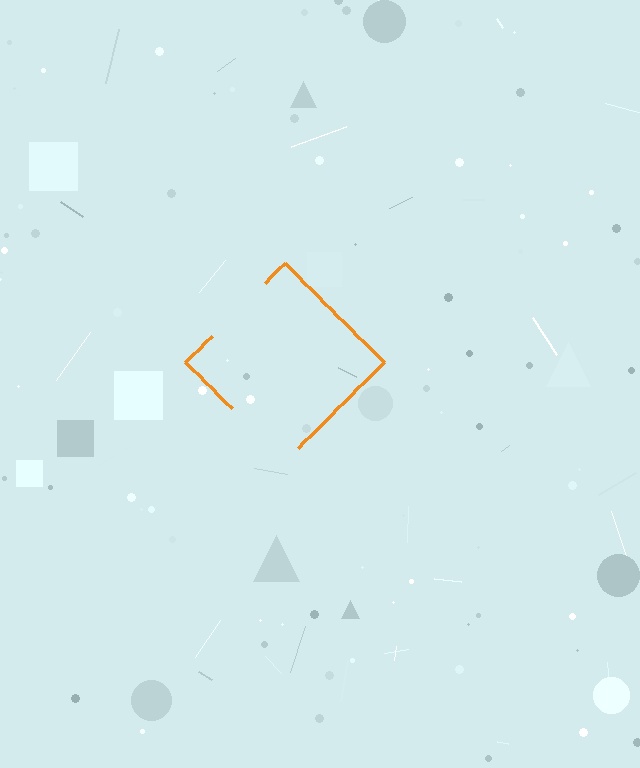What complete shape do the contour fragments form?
The contour fragments form a diamond.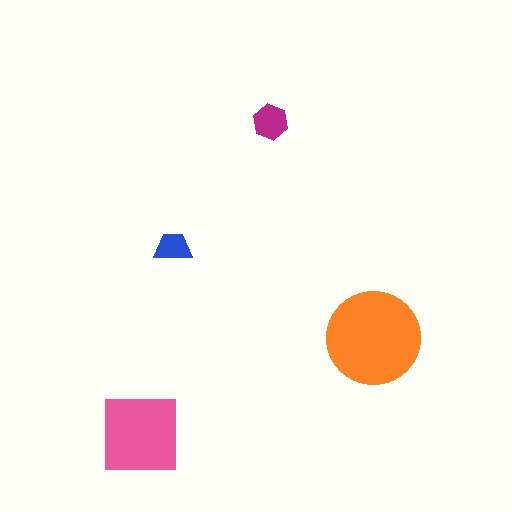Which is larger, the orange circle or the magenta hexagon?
The orange circle.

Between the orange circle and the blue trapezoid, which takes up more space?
The orange circle.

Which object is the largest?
The orange circle.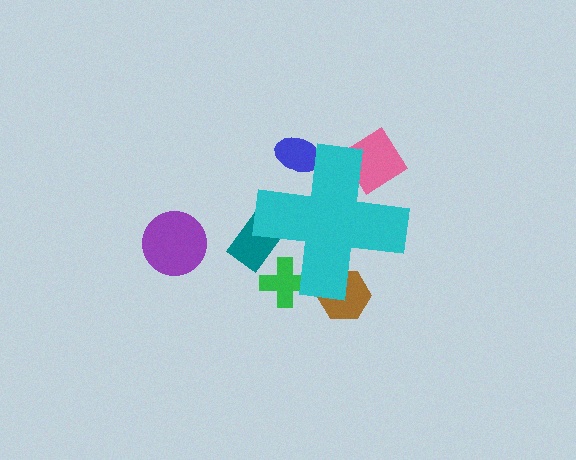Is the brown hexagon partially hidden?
Yes, the brown hexagon is partially hidden behind the cyan cross.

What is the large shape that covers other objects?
A cyan cross.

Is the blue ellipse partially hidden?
Yes, the blue ellipse is partially hidden behind the cyan cross.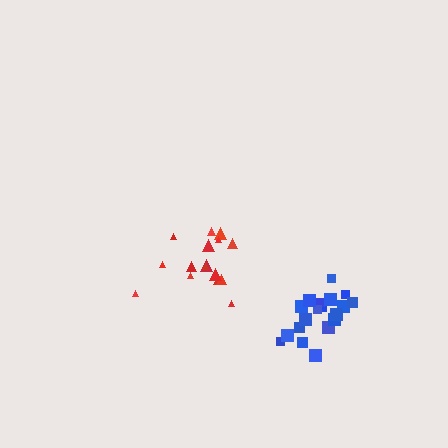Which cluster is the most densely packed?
Blue.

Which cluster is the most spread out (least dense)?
Red.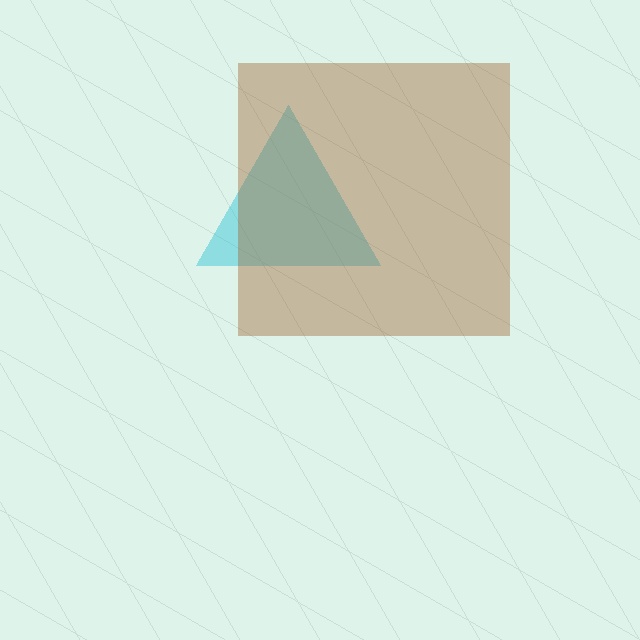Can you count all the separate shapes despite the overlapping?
Yes, there are 2 separate shapes.